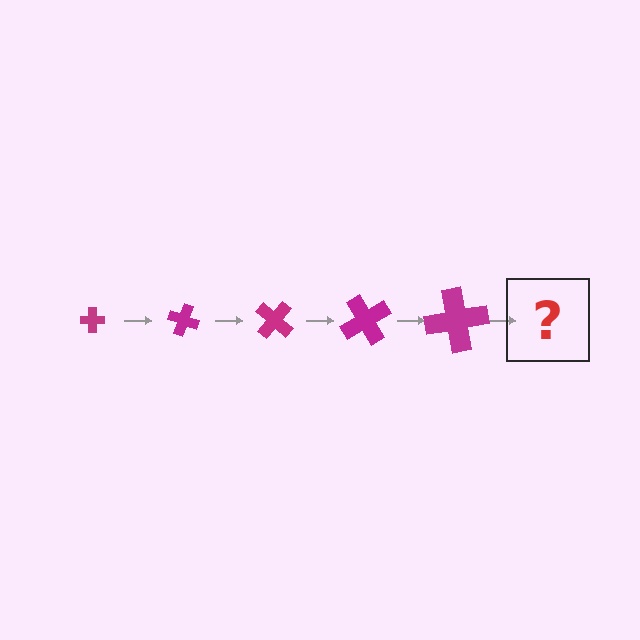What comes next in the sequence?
The next element should be a cross, larger than the previous one and rotated 100 degrees from the start.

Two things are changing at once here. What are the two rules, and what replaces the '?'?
The two rules are that the cross grows larger each step and it rotates 20 degrees each step. The '?' should be a cross, larger than the previous one and rotated 100 degrees from the start.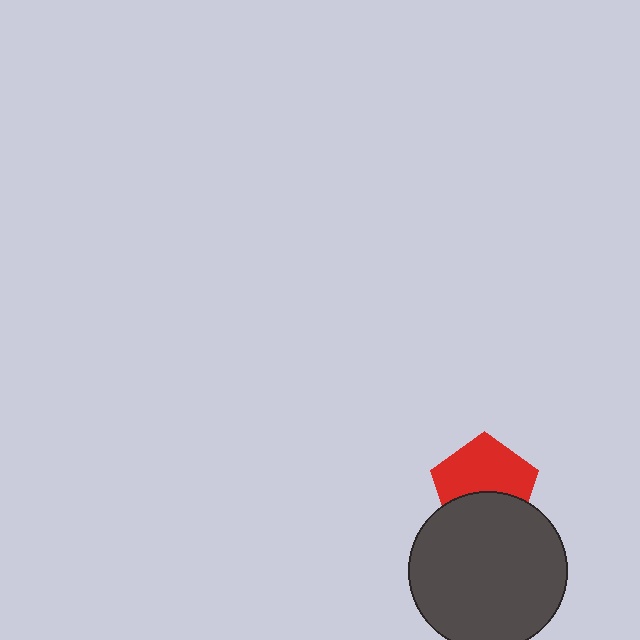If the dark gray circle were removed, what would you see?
You would see the complete red pentagon.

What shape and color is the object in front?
The object in front is a dark gray circle.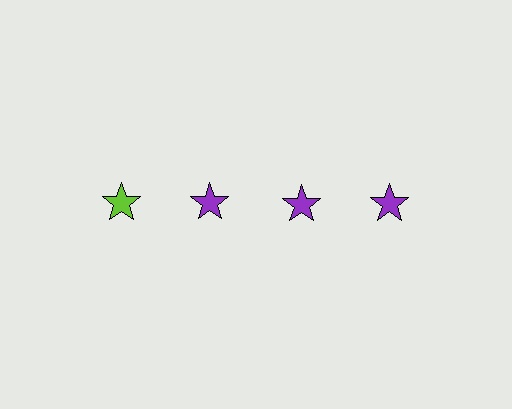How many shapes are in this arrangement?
There are 4 shapes arranged in a grid pattern.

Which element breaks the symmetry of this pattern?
The lime star in the top row, leftmost column breaks the symmetry. All other shapes are purple stars.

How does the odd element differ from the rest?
It has a different color: lime instead of purple.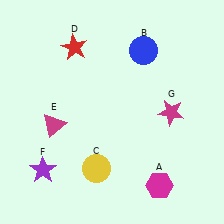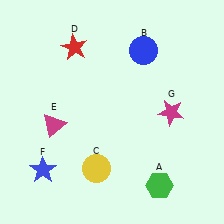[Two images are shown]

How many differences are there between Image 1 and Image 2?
There are 2 differences between the two images.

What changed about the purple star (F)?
In Image 1, F is purple. In Image 2, it changed to blue.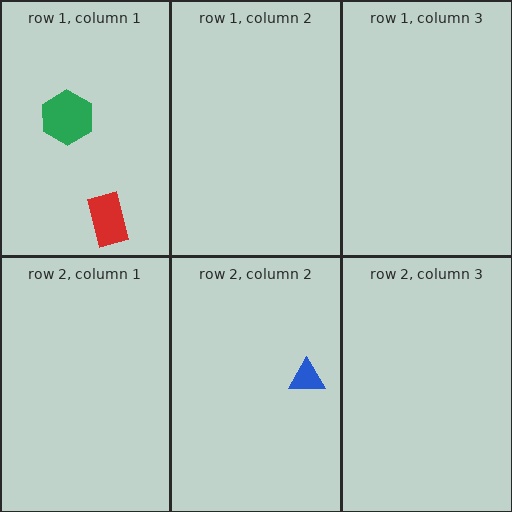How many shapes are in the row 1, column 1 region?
2.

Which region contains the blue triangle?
The row 2, column 2 region.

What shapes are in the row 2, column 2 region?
The blue triangle.